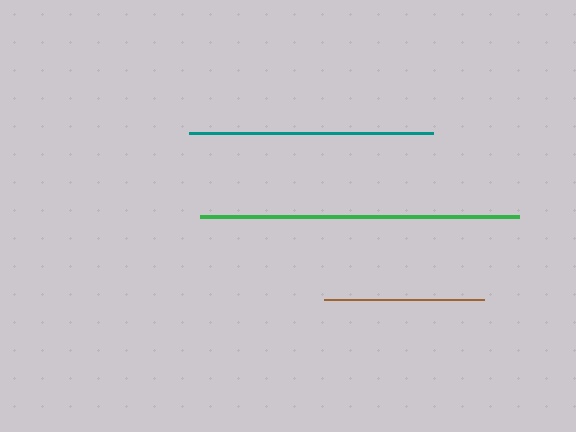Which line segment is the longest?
The green line is the longest at approximately 319 pixels.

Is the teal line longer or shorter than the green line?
The green line is longer than the teal line.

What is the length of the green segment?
The green segment is approximately 319 pixels long.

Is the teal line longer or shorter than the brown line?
The teal line is longer than the brown line.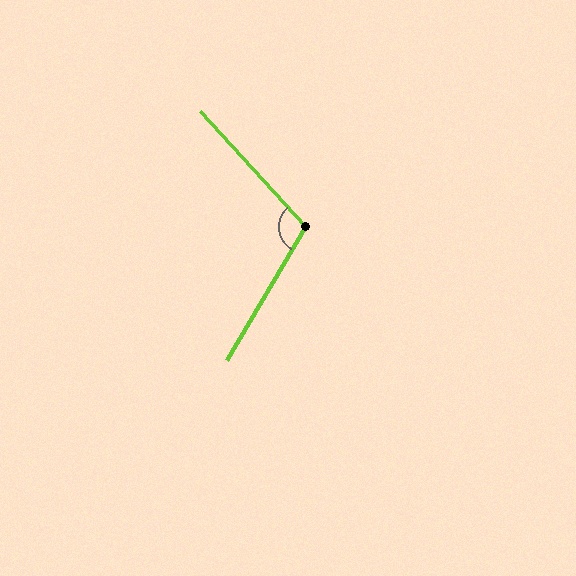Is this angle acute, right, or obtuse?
It is obtuse.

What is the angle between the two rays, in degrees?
Approximately 107 degrees.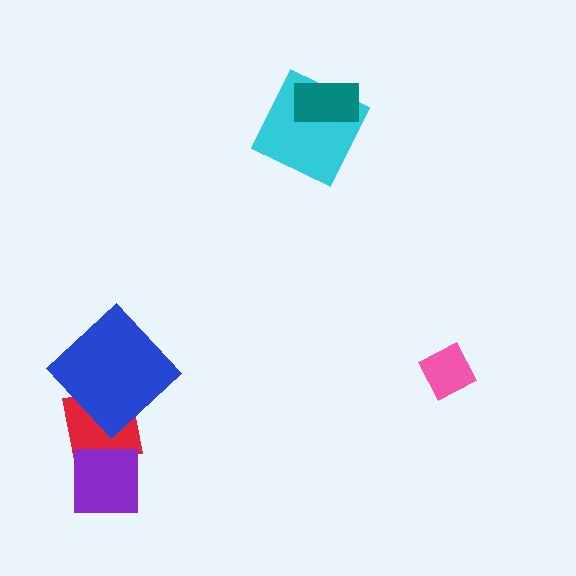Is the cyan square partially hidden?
Yes, it is partially covered by another shape.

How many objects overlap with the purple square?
1 object overlaps with the purple square.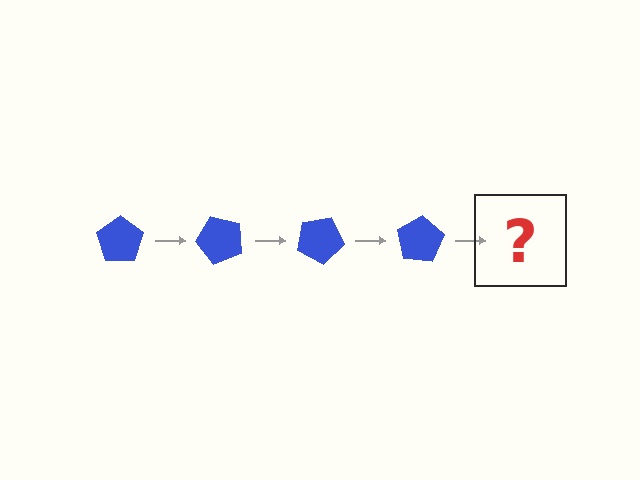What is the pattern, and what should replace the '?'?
The pattern is that the pentagon rotates 50 degrees each step. The '?' should be a blue pentagon rotated 200 degrees.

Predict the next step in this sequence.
The next step is a blue pentagon rotated 200 degrees.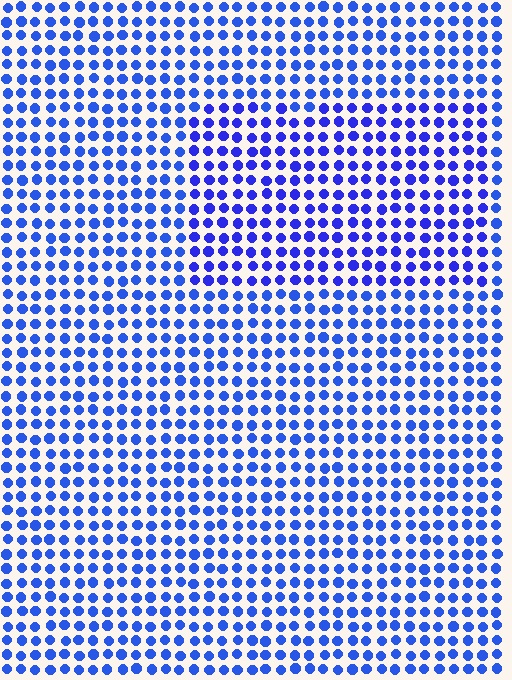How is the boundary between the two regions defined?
The boundary is defined purely by a slight shift in hue (about 16 degrees). Spacing, size, and orientation are identical on both sides.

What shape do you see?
I see a rectangle.